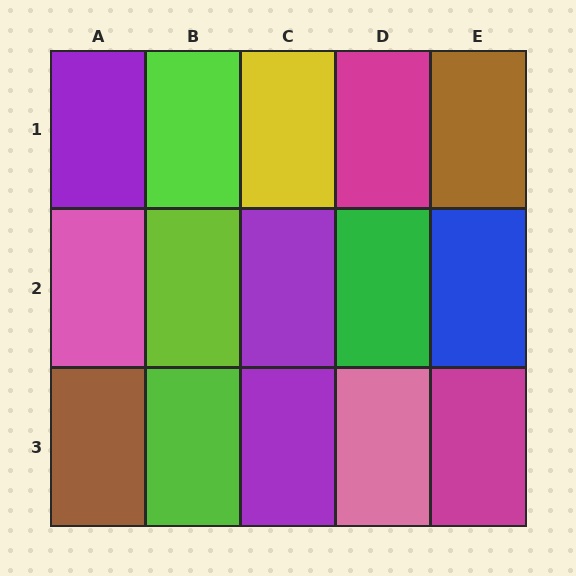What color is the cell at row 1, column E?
Brown.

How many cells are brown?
2 cells are brown.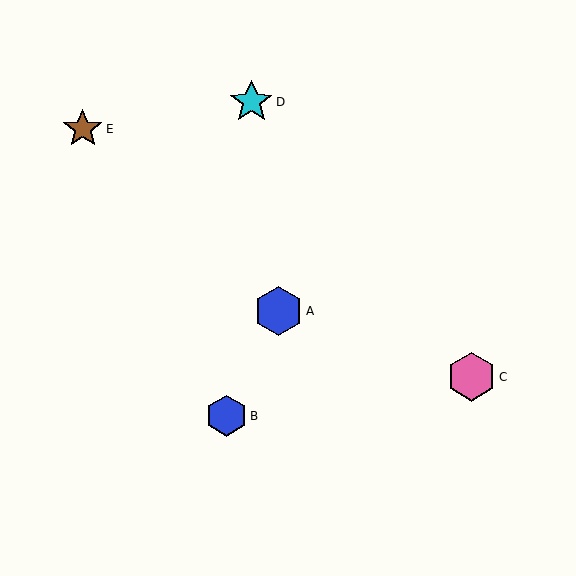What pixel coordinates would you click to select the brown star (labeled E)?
Click at (83, 129) to select the brown star E.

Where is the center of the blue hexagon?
The center of the blue hexagon is at (278, 311).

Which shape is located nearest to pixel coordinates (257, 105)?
The cyan star (labeled D) at (251, 102) is nearest to that location.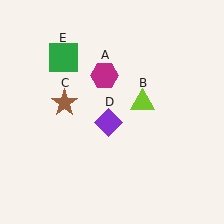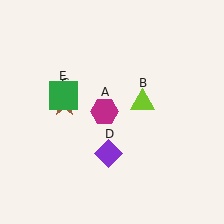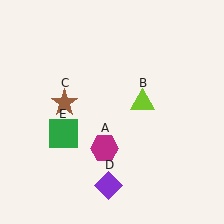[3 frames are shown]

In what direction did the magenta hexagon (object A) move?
The magenta hexagon (object A) moved down.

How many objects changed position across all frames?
3 objects changed position: magenta hexagon (object A), purple diamond (object D), green square (object E).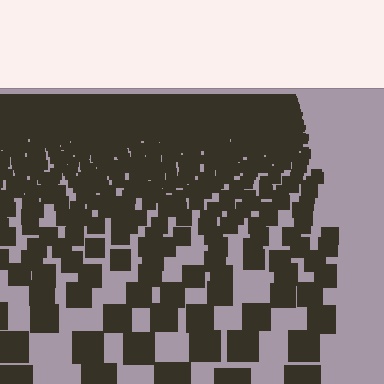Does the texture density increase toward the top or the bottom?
Density increases toward the top.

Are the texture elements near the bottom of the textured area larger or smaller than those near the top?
Larger. Near the bottom, elements are closer to the viewer and appear at a bigger on-screen size.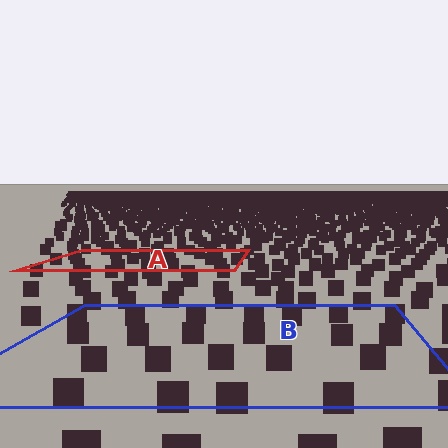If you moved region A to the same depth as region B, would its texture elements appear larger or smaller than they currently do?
They would appear larger. At a closer depth, the same texture elements are projected at a bigger on-screen size.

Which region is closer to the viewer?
Region B is closer. The texture elements there are larger and more spread out.